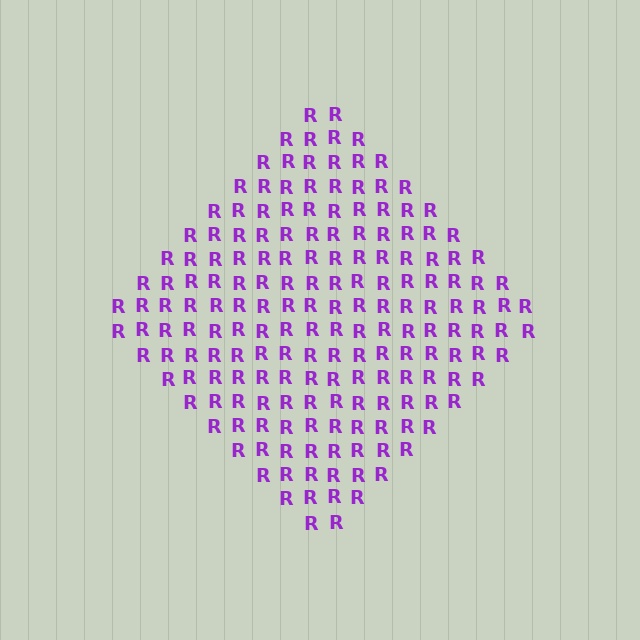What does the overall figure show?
The overall figure shows a diamond.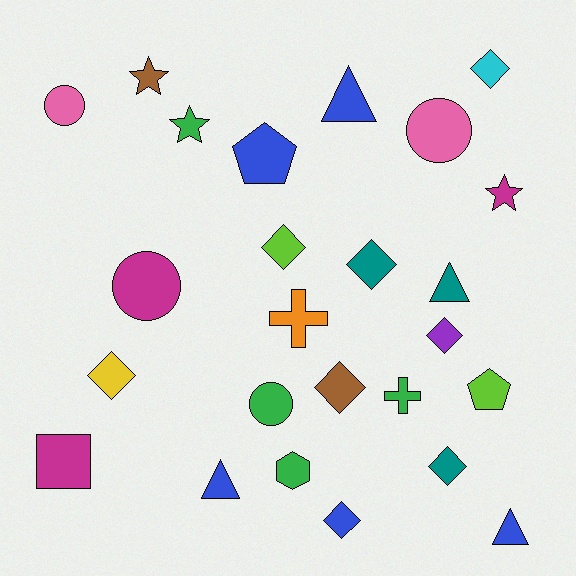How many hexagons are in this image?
There is 1 hexagon.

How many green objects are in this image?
There are 4 green objects.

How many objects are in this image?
There are 25 objects.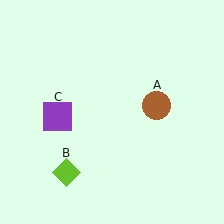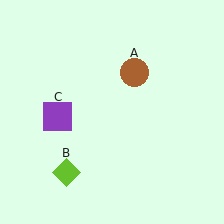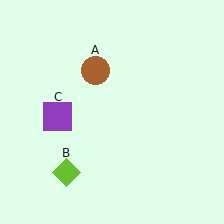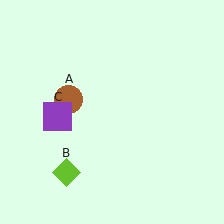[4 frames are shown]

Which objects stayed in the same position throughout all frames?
Lime diamond (object B) and purple square (object C) remained stationary.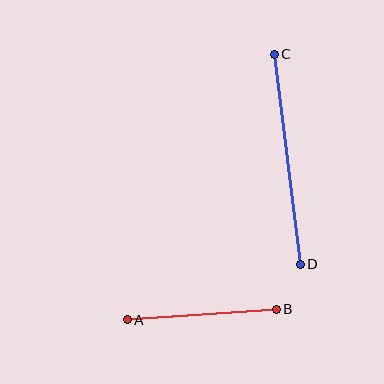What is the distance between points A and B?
The distance is approximately 150 pixels.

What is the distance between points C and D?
The distance is approximately 212 pixels.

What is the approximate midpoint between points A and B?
The midpoint is at approximately (202, 315) pixels.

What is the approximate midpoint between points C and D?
The midpoint is at approximately (287, 159) pixels.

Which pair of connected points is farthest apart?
Points C and D are farthest apart.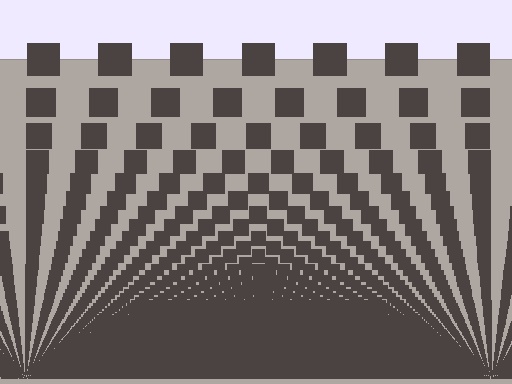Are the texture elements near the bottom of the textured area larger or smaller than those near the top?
Smaller. The gradient is inverted — elements near the bottom are smaller and denser.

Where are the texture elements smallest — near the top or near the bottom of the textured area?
Near the bottom.